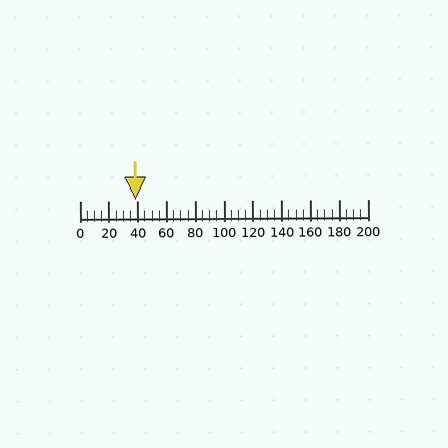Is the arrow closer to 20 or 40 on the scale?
The arrow is closer to 40.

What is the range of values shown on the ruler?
The ruler shows values from 0 to 200.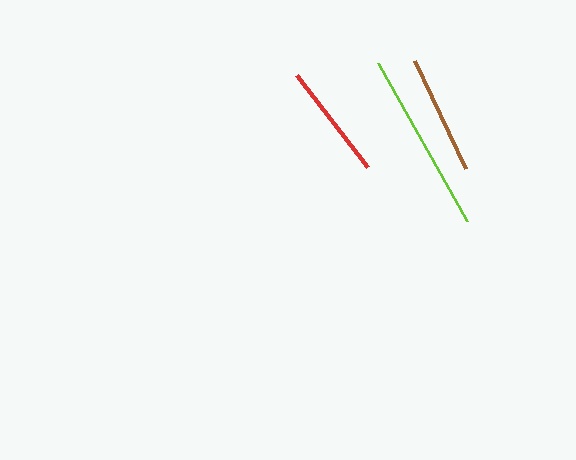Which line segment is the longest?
The lime line is the longest at approximately 182 pixels.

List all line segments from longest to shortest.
From longest to shortest: lime, brown, red.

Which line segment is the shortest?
The red line is the shortest at approximately 116 pixels.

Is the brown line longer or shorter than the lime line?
The lime line is longer than the brown line.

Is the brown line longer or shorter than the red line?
The brown line is longer than the red line.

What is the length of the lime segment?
The lime segment is approximately 182 pixels long.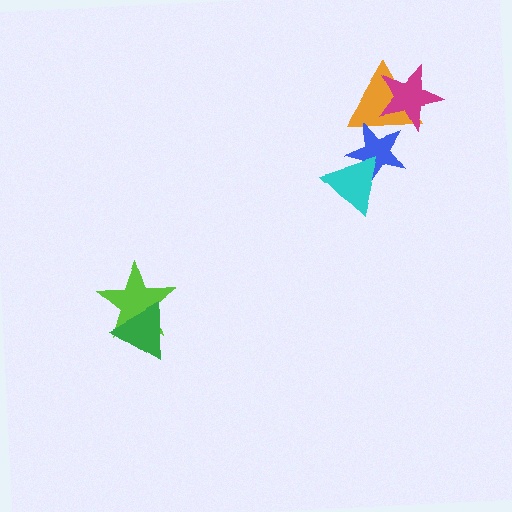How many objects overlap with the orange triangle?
2 objects overlap with the orange triangle.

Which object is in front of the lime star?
The green triangle is in front of the lime star.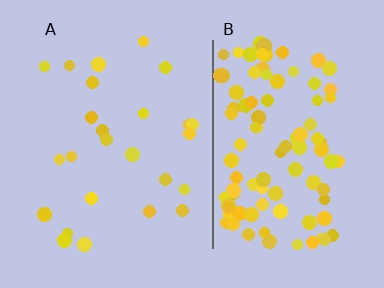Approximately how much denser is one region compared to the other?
Approximately 4.1× — region B over region A.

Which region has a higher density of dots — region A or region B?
B (the right).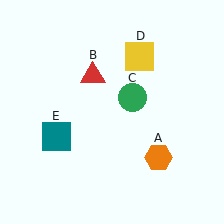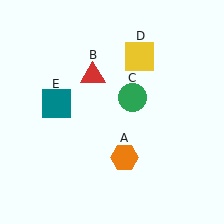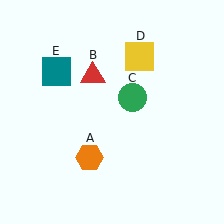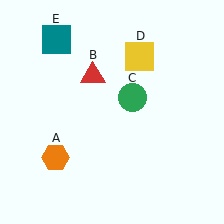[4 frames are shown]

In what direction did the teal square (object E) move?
The teal square (object E) moved up.